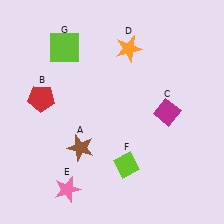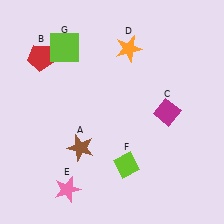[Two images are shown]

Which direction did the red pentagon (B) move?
The red pentagon (B) moved up.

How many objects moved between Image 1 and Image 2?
1 object moved between the two images.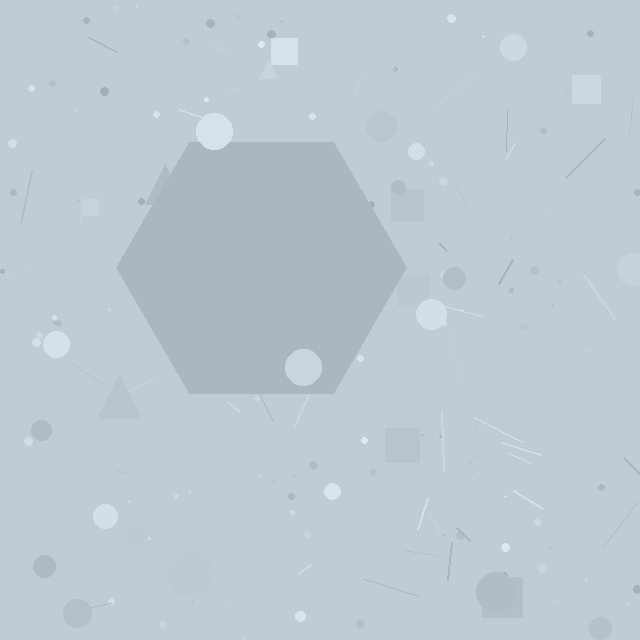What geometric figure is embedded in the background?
A hexagon is embedded in the background.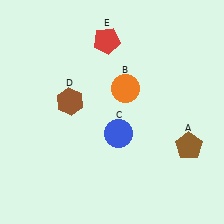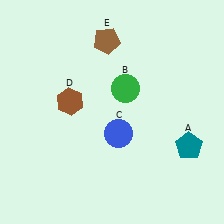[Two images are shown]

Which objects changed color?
A changed from brown to teal. B changed from orange to green. E changed from red to brown.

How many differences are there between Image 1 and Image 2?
There are 3 differences between the two images.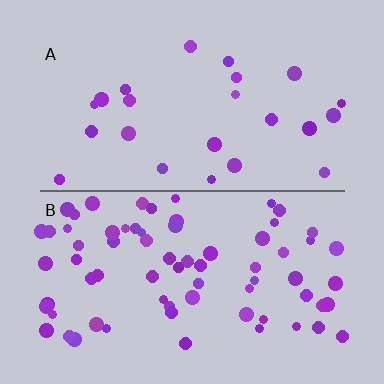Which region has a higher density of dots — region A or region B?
B (the bottom).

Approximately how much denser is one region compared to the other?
Approximately 3.0× — region B over region A.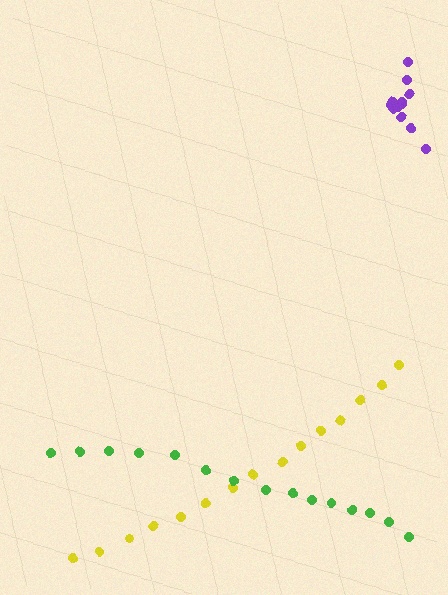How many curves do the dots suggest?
There are 3 distinct paths.